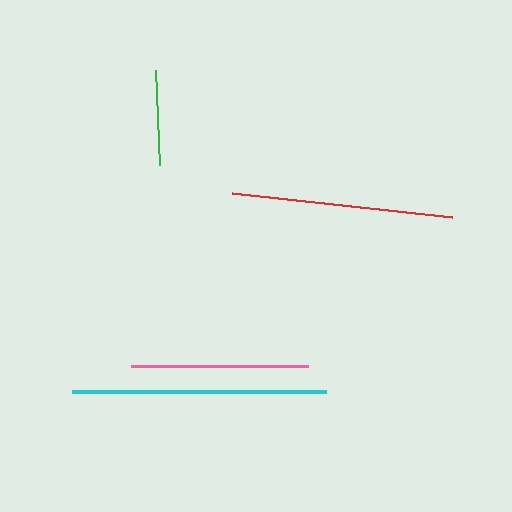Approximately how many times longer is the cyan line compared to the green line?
The cyan line is approximately 2.7 times the length of the green line.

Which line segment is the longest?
The cyan line is the longest at approximately 254 pixels.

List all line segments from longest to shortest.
From longest to shortest: cyan, red, pink, green.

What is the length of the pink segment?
The pink segment is approximately 177 pixels long.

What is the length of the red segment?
The red segment is approximately 221 pixels long.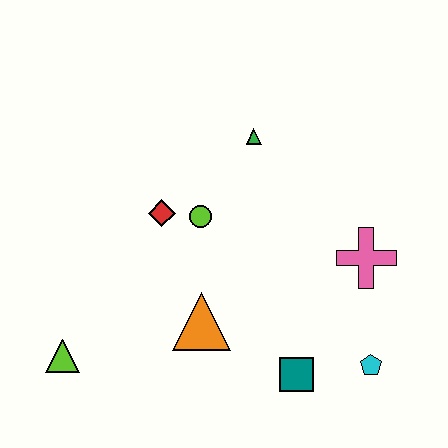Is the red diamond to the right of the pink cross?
No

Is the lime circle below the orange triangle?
No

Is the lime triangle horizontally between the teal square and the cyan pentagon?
No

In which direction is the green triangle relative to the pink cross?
The green triangle is above the pink cross.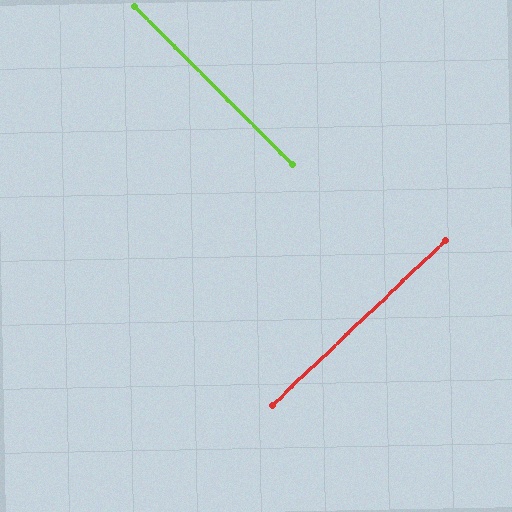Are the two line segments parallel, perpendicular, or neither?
Perpendicular — they meet at approximately 88°.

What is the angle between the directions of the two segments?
Approximately 88 degrees.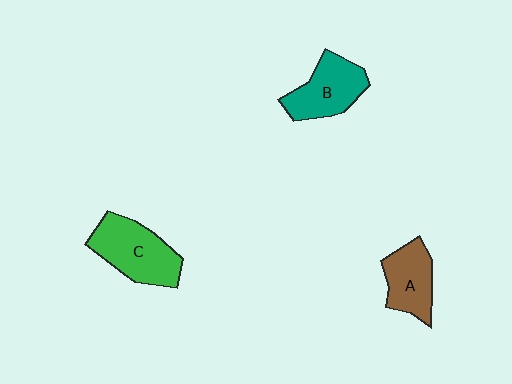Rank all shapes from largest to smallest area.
From largest to smallest: C (green), B (teal), A (brown).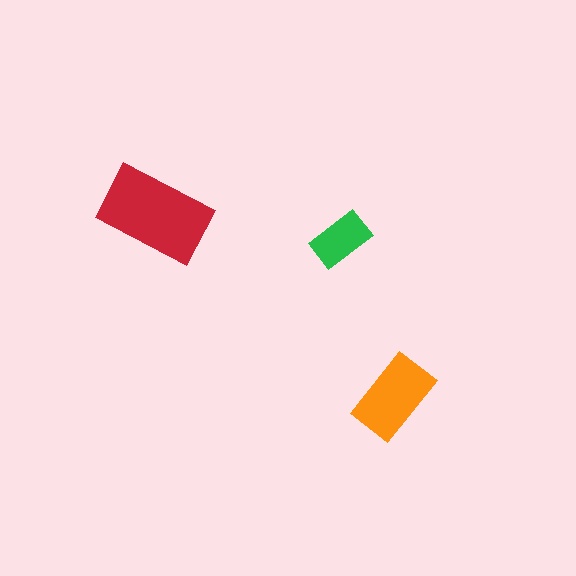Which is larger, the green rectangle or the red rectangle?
The red one.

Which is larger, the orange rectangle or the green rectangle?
The orange one.